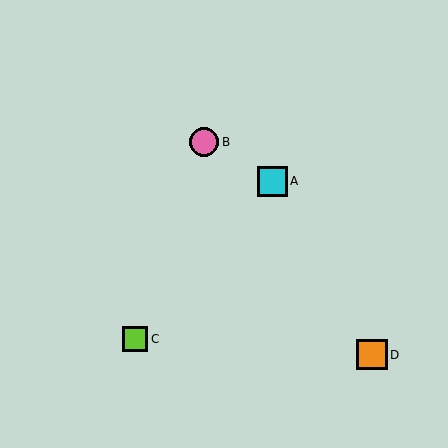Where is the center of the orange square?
The center of the orange square is at (372, 355).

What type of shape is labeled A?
Shape A is a cyan square.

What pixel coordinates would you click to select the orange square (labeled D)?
Click at (372, 355) to select the orange square D.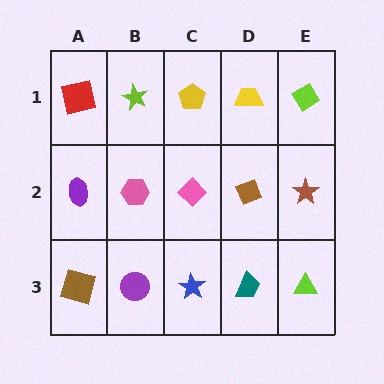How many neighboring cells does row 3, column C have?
3.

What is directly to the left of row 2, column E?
A brown diamond.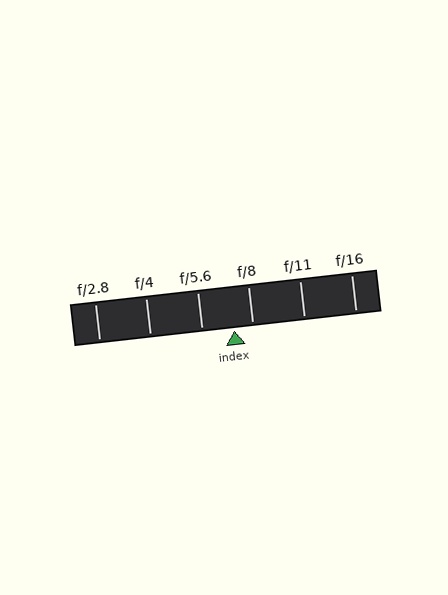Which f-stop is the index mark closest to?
The index mark is closest to f/8.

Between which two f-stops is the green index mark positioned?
The index mark is between f/5.6 and f/8.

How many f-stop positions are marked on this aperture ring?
There are 6 f-stop positions marked.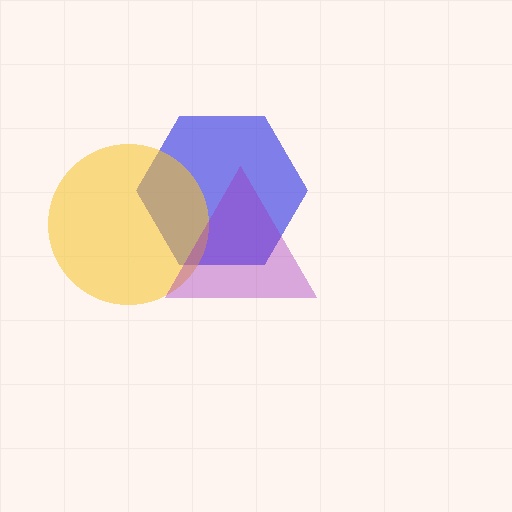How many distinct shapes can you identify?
There are 3 distinct shapes: a blue hexagon, a yellow circle, a purple triangle.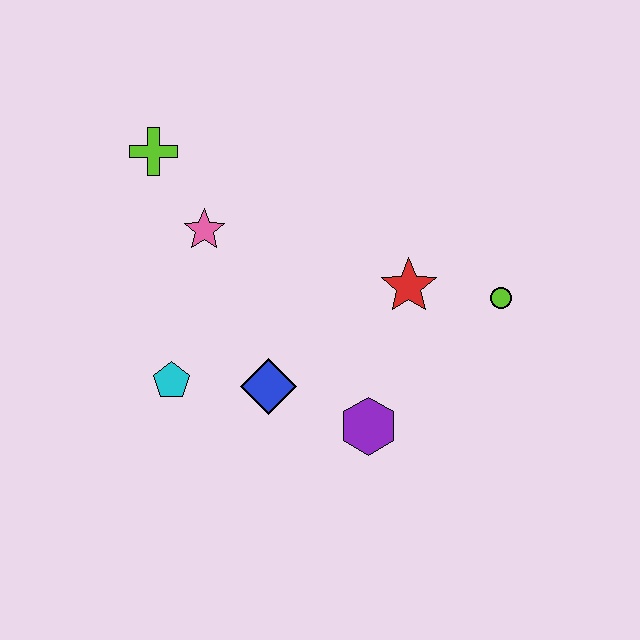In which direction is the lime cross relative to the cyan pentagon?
The lime cross is above the cyan pentagon.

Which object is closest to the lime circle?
The red star is closest to the lime circle.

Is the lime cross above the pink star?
Yes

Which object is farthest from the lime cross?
The lime circle is farthest from the lime cross.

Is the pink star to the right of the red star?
No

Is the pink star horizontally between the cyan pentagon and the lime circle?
Yes